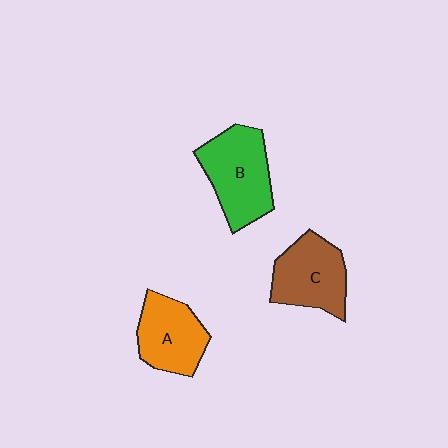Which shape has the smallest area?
Shape A (orange).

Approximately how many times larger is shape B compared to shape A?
Approximately 1.2 times.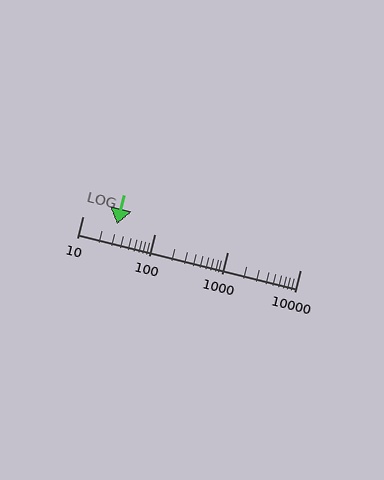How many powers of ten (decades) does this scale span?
The scale spans 3 decades, from 10 to 10000.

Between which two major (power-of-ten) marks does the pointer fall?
The pointer is between 10 and 100.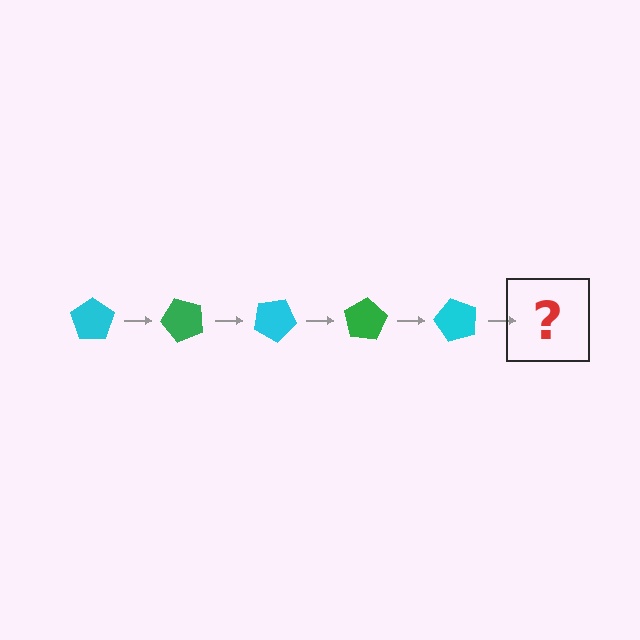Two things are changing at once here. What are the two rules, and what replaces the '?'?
The two rules are that it rotates 50 degrees each step and the color cycles through cyan and green. The '?' should be a green pentagon, rotated 250 degrees from the start.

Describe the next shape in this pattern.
It should be a green pentagon, rotated 250 degrees from the start.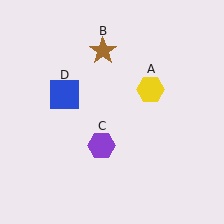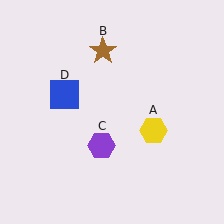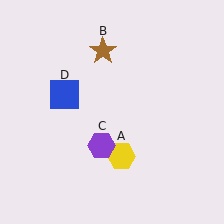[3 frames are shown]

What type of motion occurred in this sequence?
The yellow hexagon (object A) rotated clockwise around the center of the scene.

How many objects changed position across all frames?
1 object changed position: yellow hexagon (object A).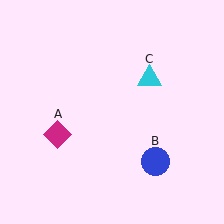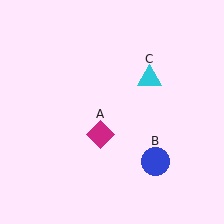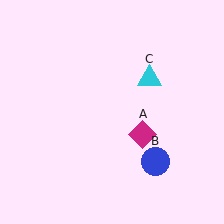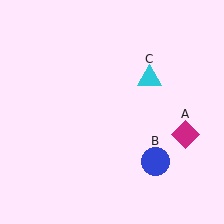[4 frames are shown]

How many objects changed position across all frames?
1 object changed position: magenta diamond (object A).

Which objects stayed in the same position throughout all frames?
Blue circle (object B) and cyan triangle (object C) remained stationary.